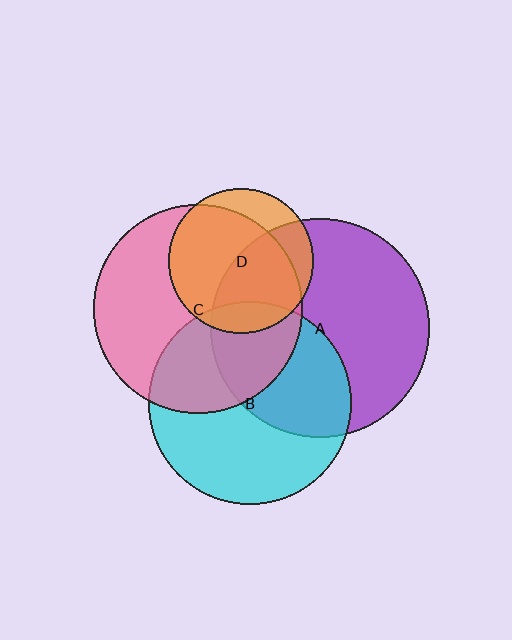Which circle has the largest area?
Circle A (purple).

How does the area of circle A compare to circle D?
Approximately 2.3 times.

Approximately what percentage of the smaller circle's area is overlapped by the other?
Approximately 15%.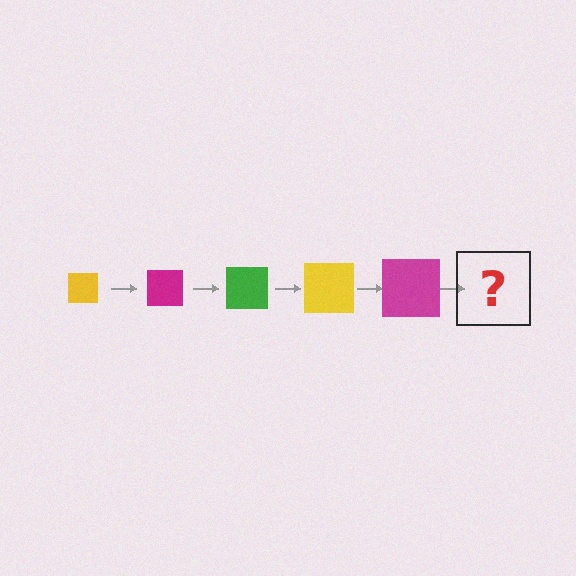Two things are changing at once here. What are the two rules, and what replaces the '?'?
The two rules are that the square grows larger each step and the color cycles through yellow, magenta, and green. The '?' should be a green square, larger than the previous one.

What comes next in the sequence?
The next element should be a green square, larger than the previous one.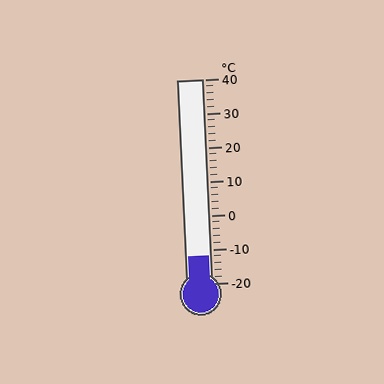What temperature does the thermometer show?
The thermometer shows approximately -12°C.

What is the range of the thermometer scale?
The thermometer scale ranges from -20°C to 40°C.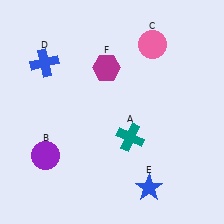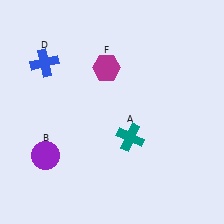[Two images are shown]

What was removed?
The pink circle (C), the blue star (E) were removed in Image 2.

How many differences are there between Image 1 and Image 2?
There are 2 differences between the two images.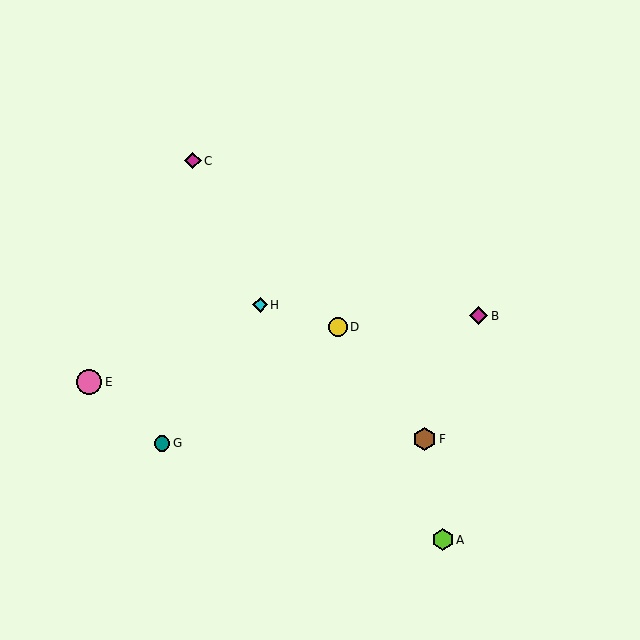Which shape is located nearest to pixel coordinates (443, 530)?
The lime hexagon (labeled A) at (443, 540) is nearest to that location.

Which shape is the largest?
The pink circle (labeled E) is the largest.